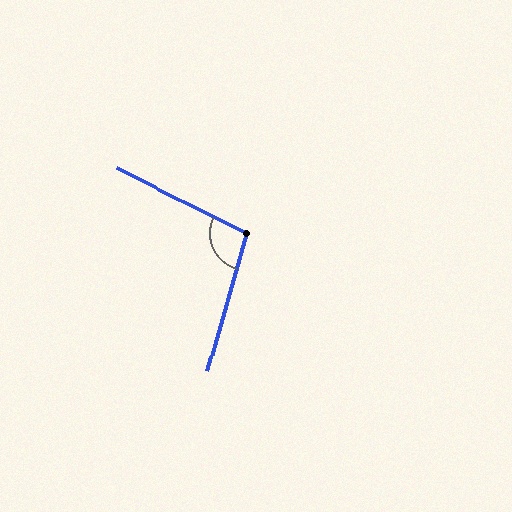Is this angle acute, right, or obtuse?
It is obtuse.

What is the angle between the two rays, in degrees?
Approximately 100 degrees.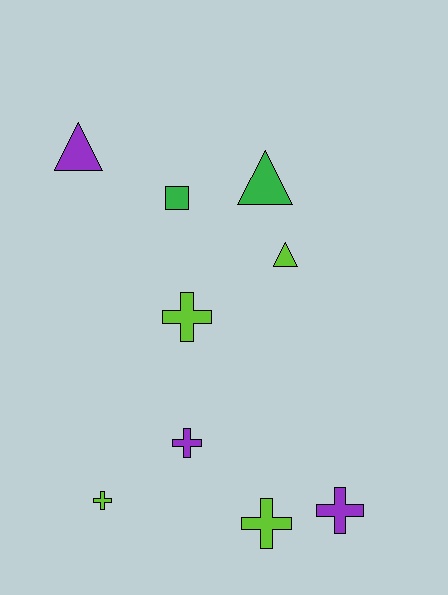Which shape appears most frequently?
Cross, with 5 objects.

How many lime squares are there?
There are no lime squares.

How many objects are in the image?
There are 9 objects.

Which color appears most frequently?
Lime, with 4 objects.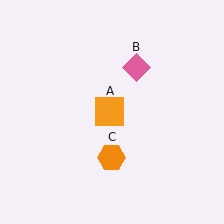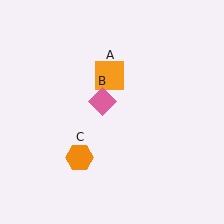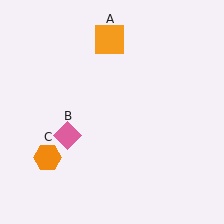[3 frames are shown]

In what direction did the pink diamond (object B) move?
The pink diamond (object B) moved down and to the left.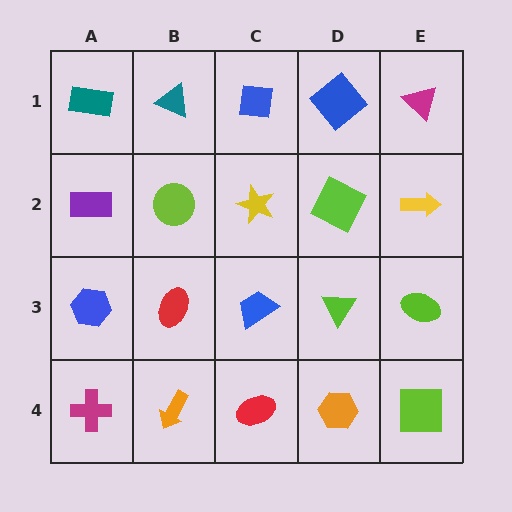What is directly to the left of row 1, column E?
A blue diamond.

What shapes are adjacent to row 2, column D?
A blue diamond (row 1, column D), a lime triangle (row 3, column D), a yellow star (row 2, column C), a yellow arrow (row 2, column E).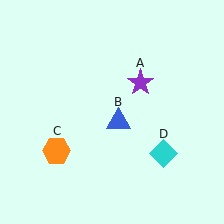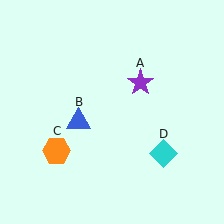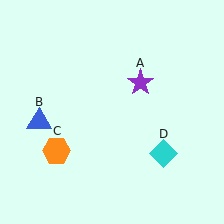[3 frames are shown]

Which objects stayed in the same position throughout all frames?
Purple star (object A) and orange hexagon (object C) and cyan diamond (object D) remained stationary.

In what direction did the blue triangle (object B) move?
The blue triangle (object B) moved left.